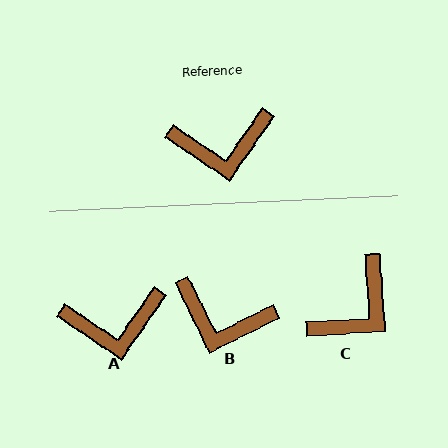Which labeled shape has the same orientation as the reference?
A.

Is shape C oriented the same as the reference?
No, it is off by about 39 degrees.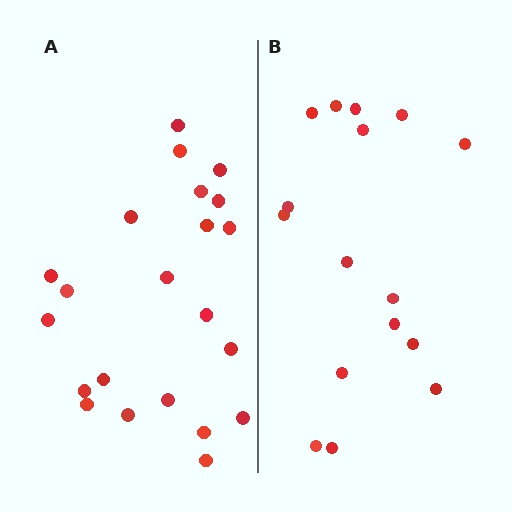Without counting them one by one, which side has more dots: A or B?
Region A (the left region) has more dots.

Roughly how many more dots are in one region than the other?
Region A has about 6 more dots than region B.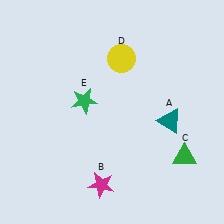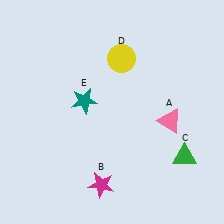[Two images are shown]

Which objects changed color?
A changed from teal to pink. E changed from green to teal.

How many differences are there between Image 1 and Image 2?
There are 2 differences between the two images.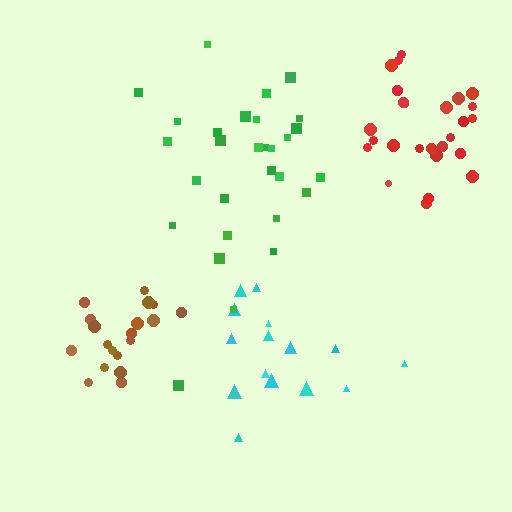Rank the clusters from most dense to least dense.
brown, red, green, cyan.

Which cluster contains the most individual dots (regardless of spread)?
Green (29).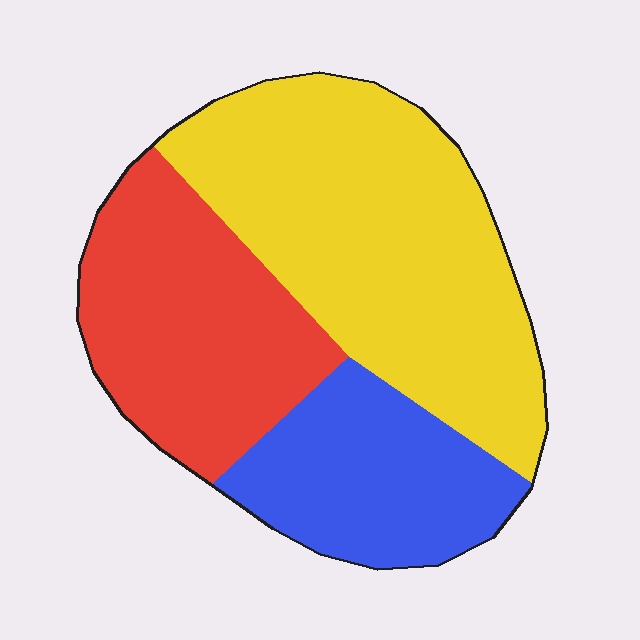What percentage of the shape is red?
Red takes up about one third (1/3) of the shape.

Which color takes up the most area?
Yellow, at roughly 45%.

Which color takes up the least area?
Blue, at roughly 25%.